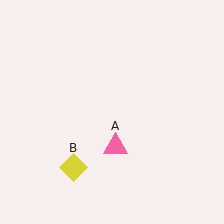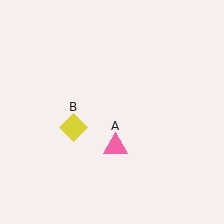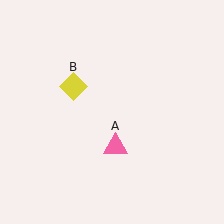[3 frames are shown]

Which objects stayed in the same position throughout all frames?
Pink triangle (object A) remained stationary.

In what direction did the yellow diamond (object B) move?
The yellow diamond (object B) moved up.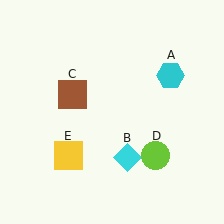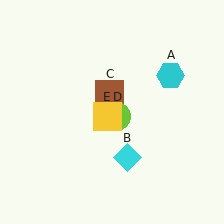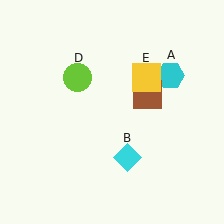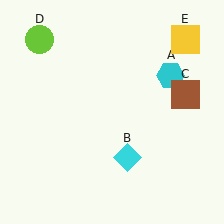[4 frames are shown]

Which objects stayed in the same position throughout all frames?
Cyan hexagon (object A) and cyan diamond (object B) remained stationary.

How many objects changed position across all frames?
3 objects changed position: brown square (object C), lime circle (object D), yellow square (object E).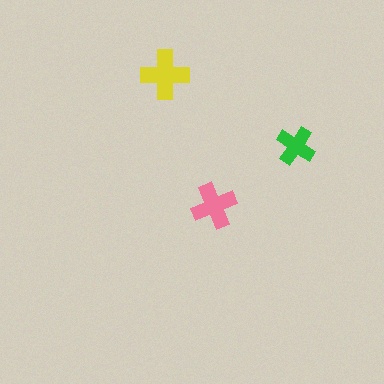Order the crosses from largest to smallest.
the yellow one, the pink one, the green one.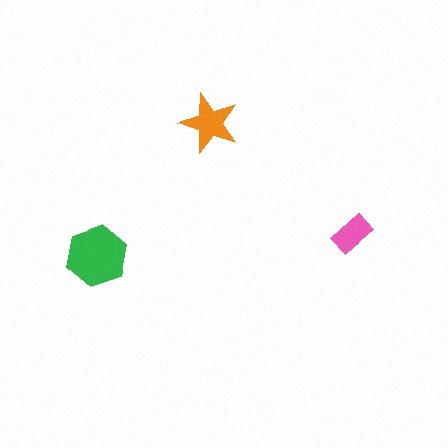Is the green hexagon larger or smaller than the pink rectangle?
Larger.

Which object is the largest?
The green hexagon.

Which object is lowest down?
The green hexagon is bottommost.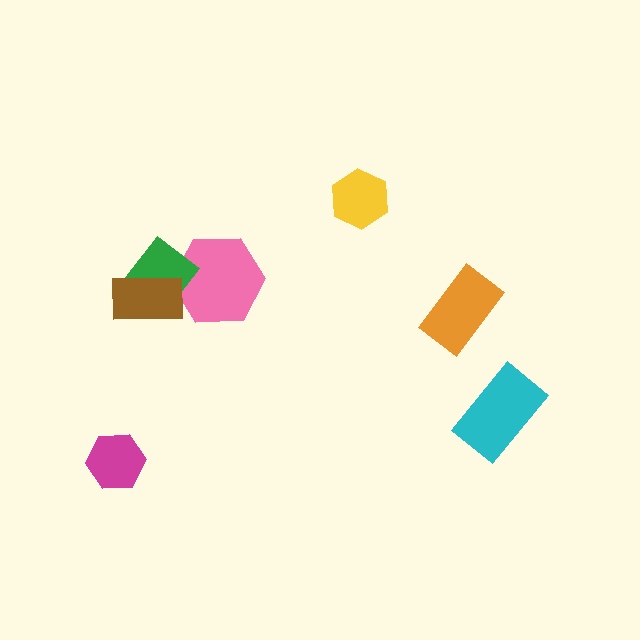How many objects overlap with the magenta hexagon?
0 objects overlap with the magenta hexagon.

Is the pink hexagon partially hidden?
Yes, it is partially covered by another shape.